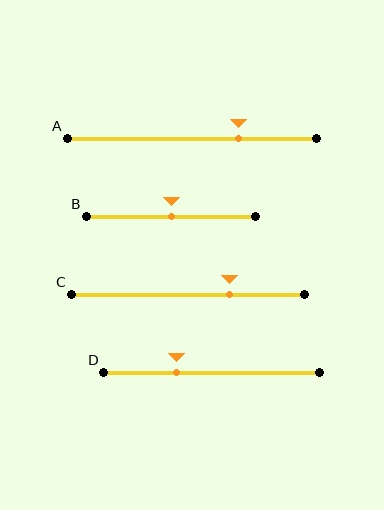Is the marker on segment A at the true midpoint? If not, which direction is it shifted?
No, the marker on segment A is shifted to the right by about 19% of the segment length.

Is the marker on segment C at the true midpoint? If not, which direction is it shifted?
No, the marker on segment C is shifted to the right by about 18% of the segment length.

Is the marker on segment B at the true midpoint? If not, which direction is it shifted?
Yes, the marker on segment B is at the true midpoint.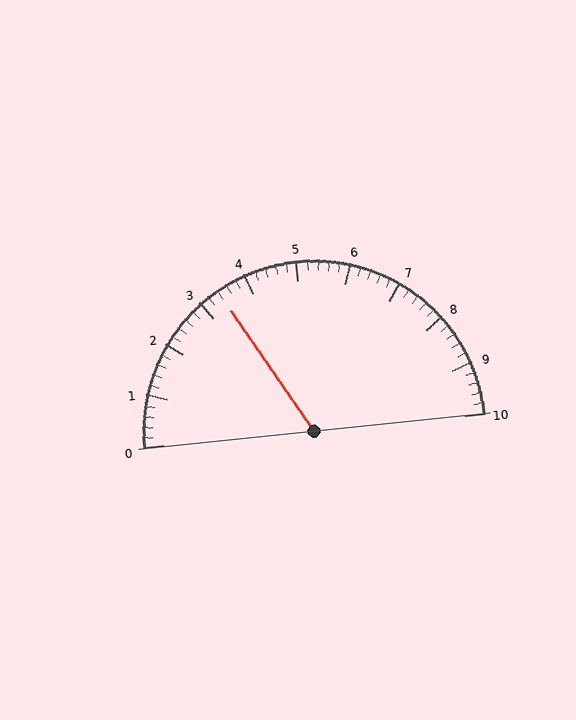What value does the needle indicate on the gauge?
The needle indicates approximately 3.4.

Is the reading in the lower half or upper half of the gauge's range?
The reading is in the lower half of the range (0 to 10).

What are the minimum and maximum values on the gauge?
The gauge ranges from 0 to 10.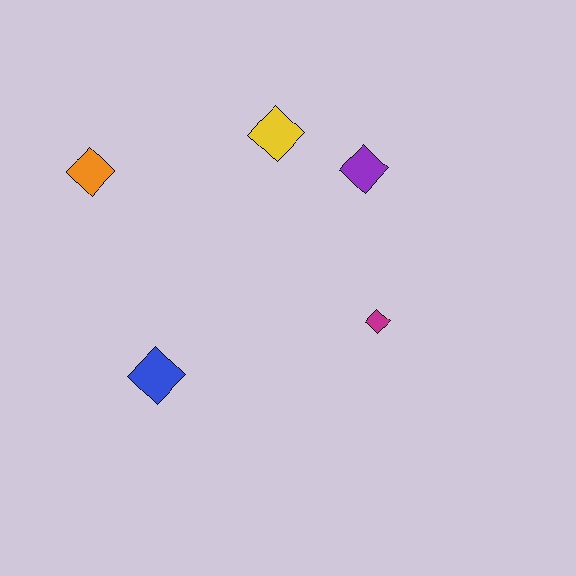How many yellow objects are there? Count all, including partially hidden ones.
There is 1 yellow object.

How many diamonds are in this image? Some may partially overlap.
There are 5 diamonds.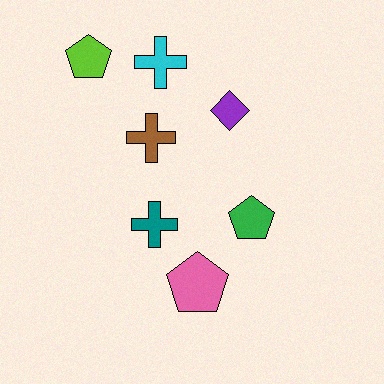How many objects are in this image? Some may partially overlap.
There are 7 objects.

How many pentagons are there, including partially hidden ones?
There are 3 pentagons.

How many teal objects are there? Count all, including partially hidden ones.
There is 1 teal object.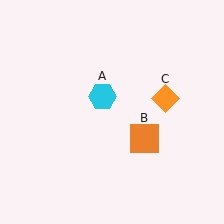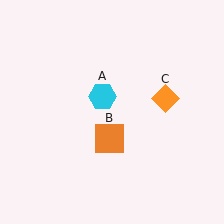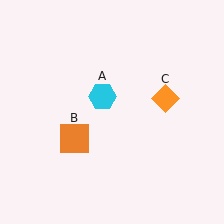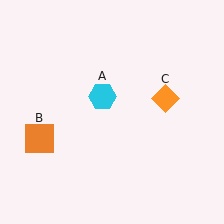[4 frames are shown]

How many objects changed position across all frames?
1 object changed position: orange square (object B).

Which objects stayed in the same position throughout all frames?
Cyan hexagon (object A) and orange diamond (object C) remained stationary.